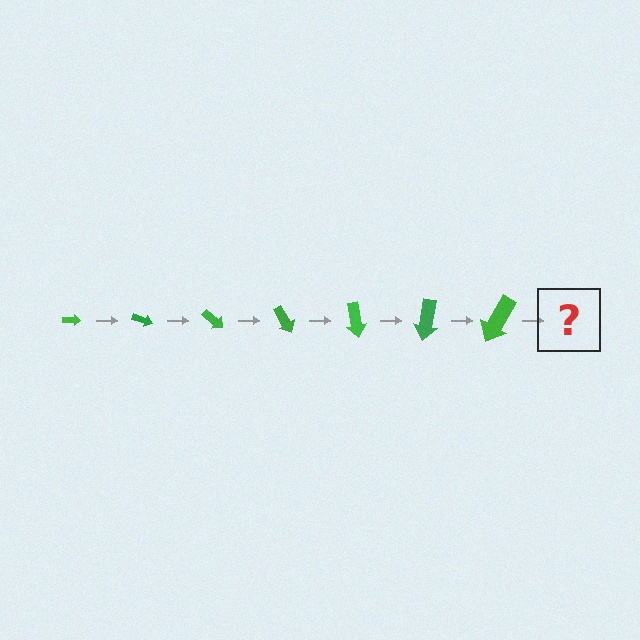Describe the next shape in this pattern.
It should be an arrow, larger than the previous one and rotated 140 degrees from the start.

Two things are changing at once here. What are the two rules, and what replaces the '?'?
The two rules are that the arrow grows larger each step and it rotates 20 degrees each step. The '?' should be an arrow, larger than the previous one and rotated 140 degrees from the start.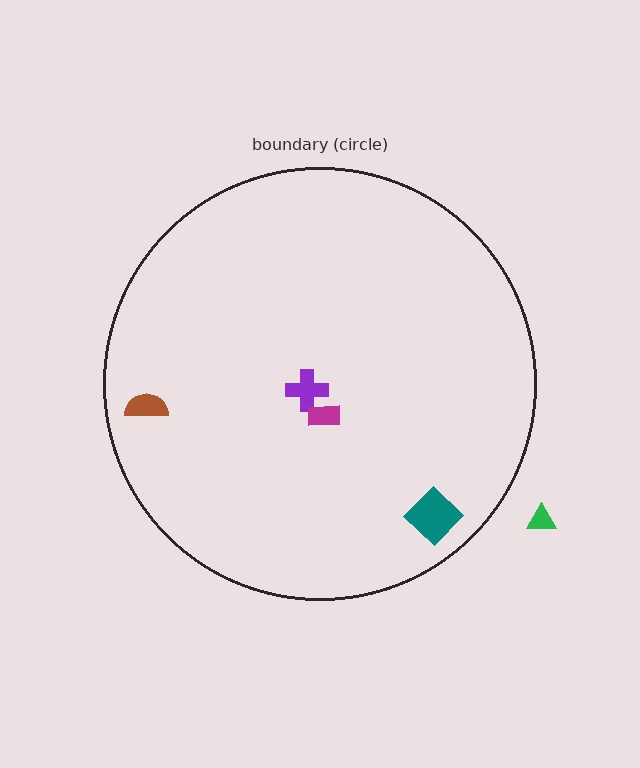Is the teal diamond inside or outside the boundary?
Inside.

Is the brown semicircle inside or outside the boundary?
Inside.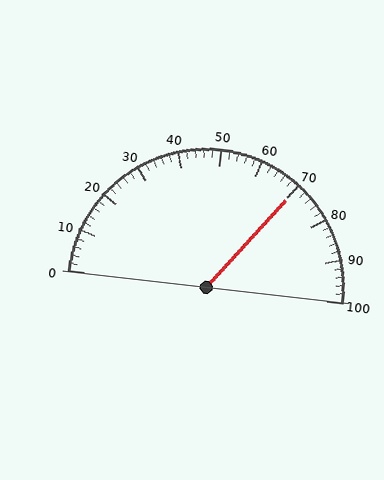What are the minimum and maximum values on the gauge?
The gauge ranges from 0 to 100.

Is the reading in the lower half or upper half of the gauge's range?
The reading is in the upper half of the range (0 to 100).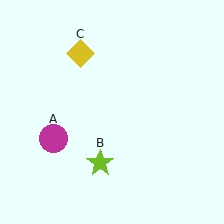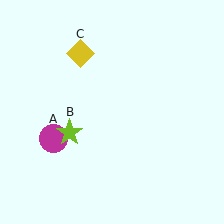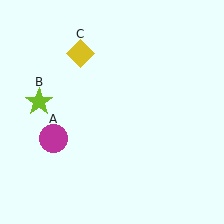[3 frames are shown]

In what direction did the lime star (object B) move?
The lime star (object B) moved up and to the left.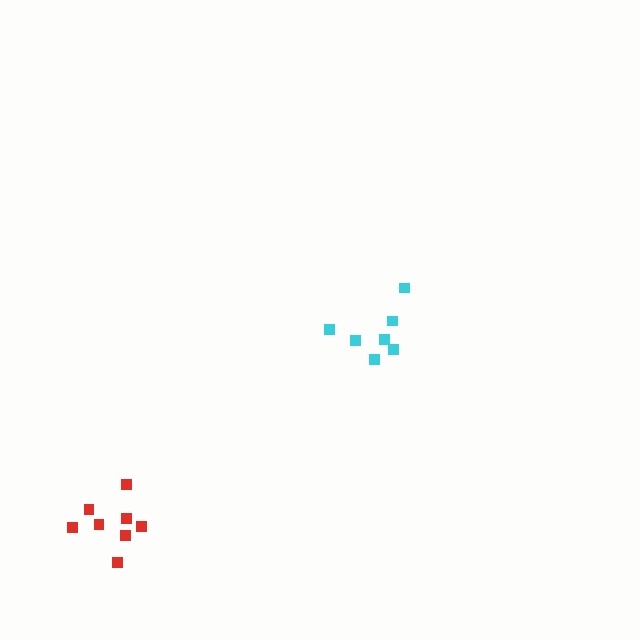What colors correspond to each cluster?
The clusters are colored: red, cyan.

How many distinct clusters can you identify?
There are 2 distinct clusters.